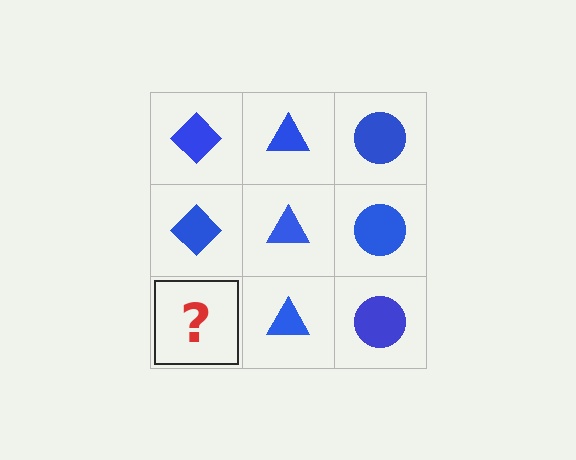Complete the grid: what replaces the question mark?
The question mark should be replaced with a blue diamond.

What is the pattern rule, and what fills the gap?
The rule is that each column has a consistent shape. The gap should be filled with a blue diamond.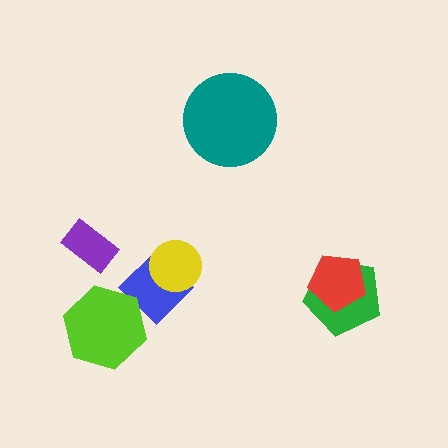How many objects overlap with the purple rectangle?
0 objects overlap with the purple rectangle.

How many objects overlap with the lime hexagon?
1 object overlaps with the lime hexagon.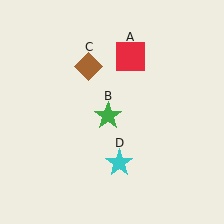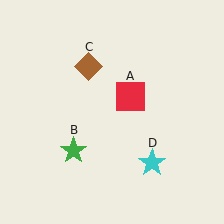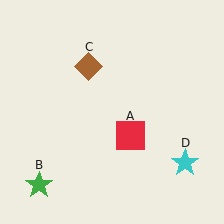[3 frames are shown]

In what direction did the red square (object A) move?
The red square (object A) moved down.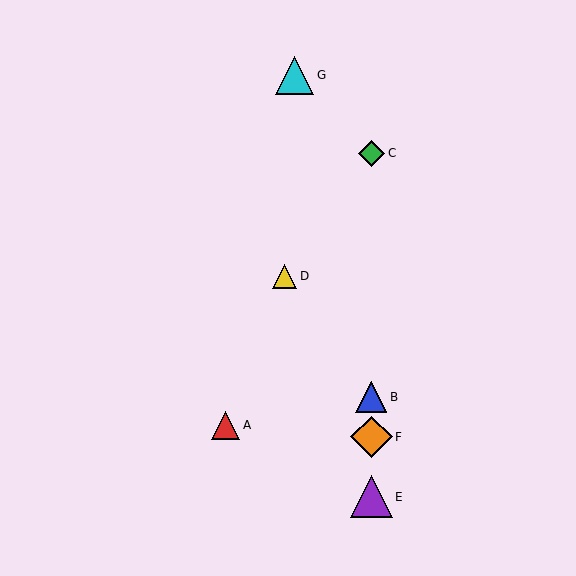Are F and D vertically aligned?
No, F is at x≈371 and D is at x≈284.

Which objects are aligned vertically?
Objects B, C, E, F are aligned vertically.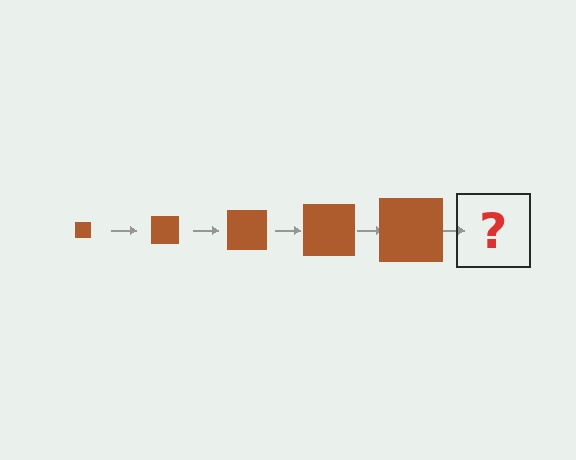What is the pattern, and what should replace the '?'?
The pattern is that the square gets progressively larger each step. The '?' should be a brown square, larger than the previous one.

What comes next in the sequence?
The next element should be a brown square, larger than the previous one.